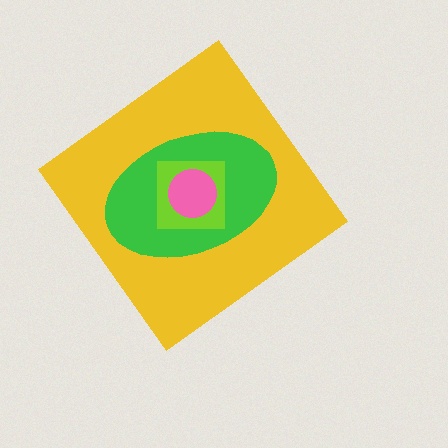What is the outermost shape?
The yellow diamond.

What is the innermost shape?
The pink circle.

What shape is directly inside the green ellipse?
The lime square.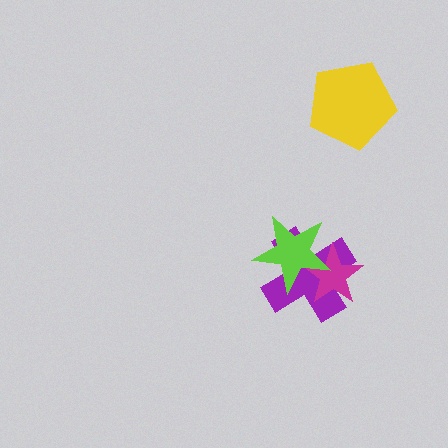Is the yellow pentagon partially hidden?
No, no other shape covers it.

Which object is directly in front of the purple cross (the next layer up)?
The magenta star is directly in front of the purple cross.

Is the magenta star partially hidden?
Yes, it is partially covered by another shape.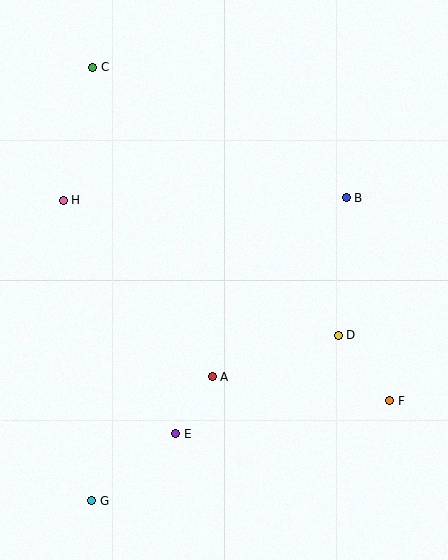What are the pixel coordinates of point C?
Point C is at (93, 67).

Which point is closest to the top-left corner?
Point C is closest to the top-left corner.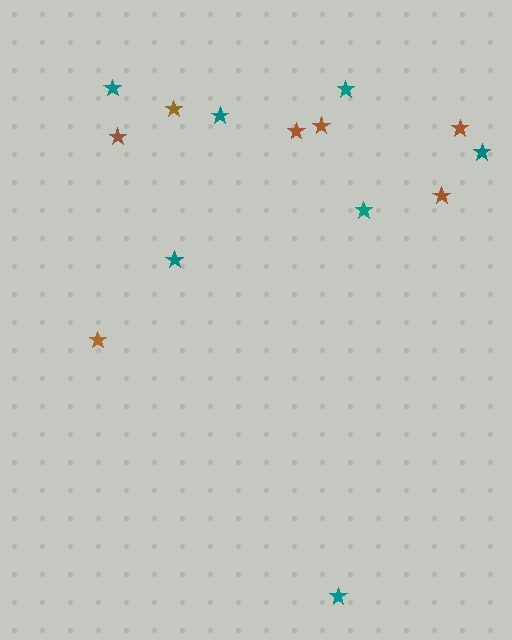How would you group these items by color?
There are 2 groups: one group of brown stars (7) and one group of teal stars (7).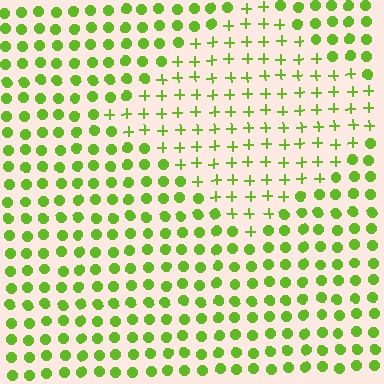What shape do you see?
I see a diamond.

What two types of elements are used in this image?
The image uses plus signs inside the diamond region and circles outside it.